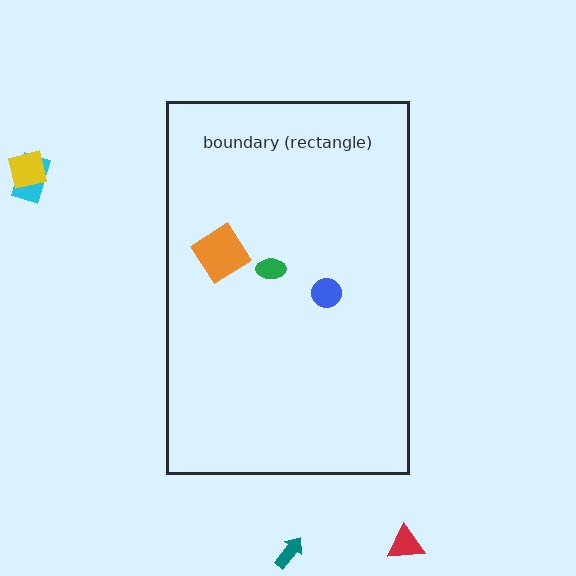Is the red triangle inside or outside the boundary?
Outside.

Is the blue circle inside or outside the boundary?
Inside.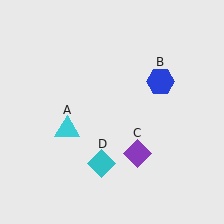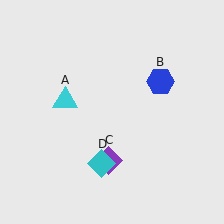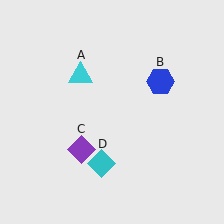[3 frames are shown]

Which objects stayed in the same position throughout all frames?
Blue hexagon (object B) and cyan diamond (object D) remained stationary.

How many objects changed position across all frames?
2 objects changed position: cyan triangle (object A), purple diamond (object C).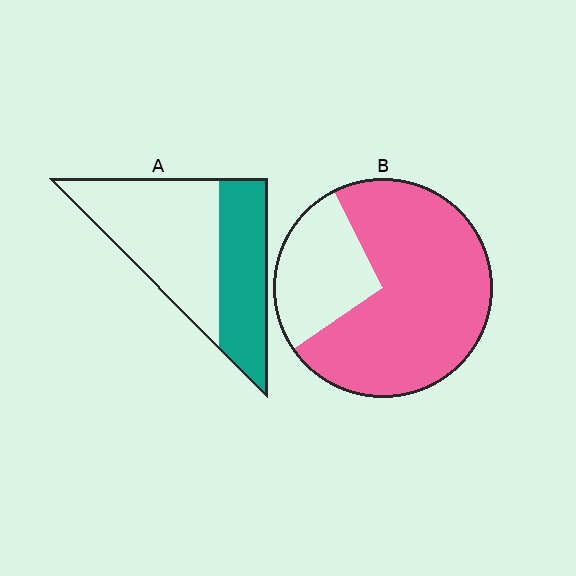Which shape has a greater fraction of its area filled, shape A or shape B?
Shape B.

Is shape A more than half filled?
No.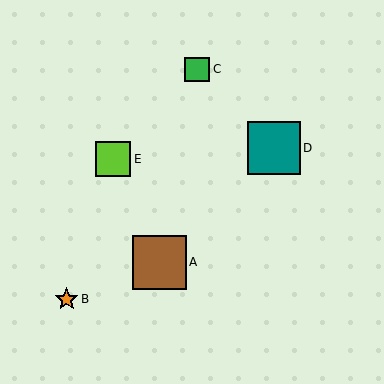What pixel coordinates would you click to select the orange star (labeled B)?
Click at (67, 299) to select the orange star B.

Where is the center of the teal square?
The center of the teal square is at (274, 148).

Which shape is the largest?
The brown square (labeled A) is the largest.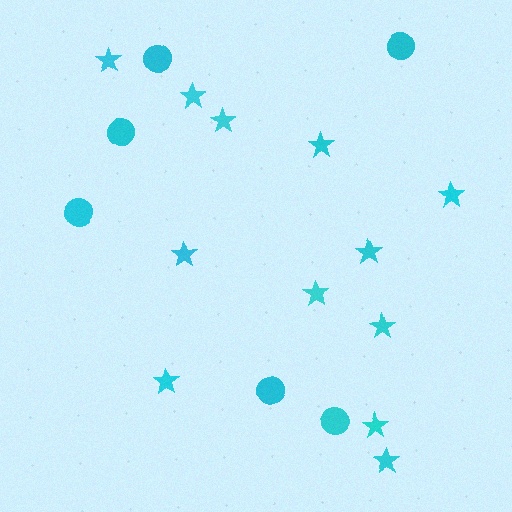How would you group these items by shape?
There are 2 groups: one group of circles (6) and one group of stars (12).